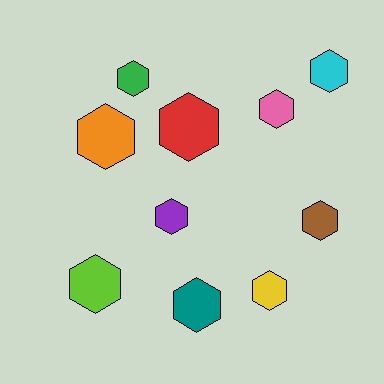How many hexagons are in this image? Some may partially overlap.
There are 10 hexagons.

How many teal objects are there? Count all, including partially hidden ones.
There is 1 teal object.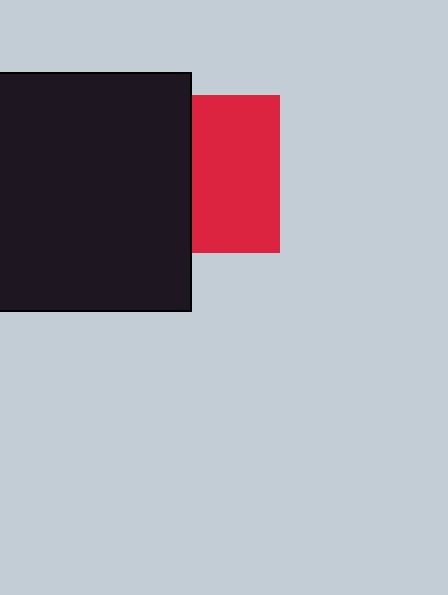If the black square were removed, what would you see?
You would see the complete red square.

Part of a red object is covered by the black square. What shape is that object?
It is a square.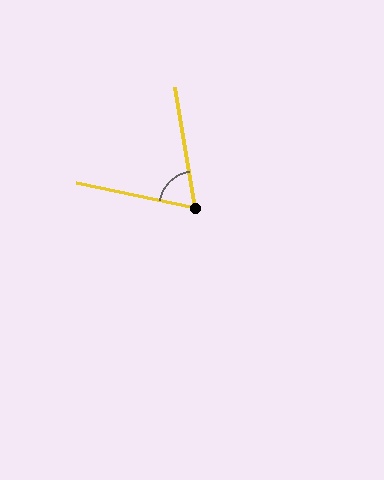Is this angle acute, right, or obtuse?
It is acute.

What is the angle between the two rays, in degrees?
Approximately 69 degrees.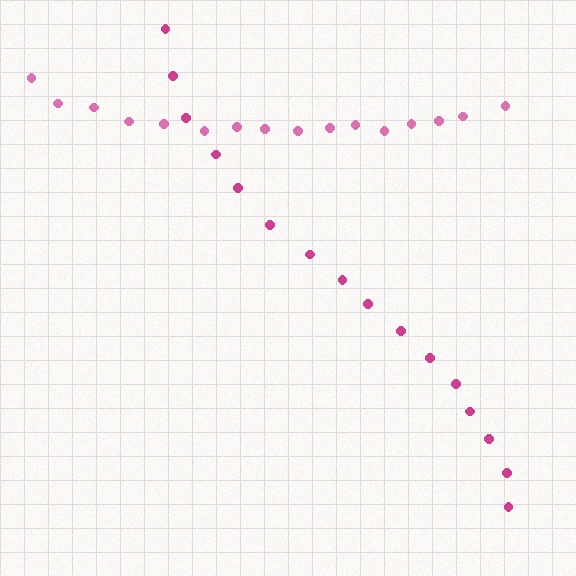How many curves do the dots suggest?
There are 2 distinct paths.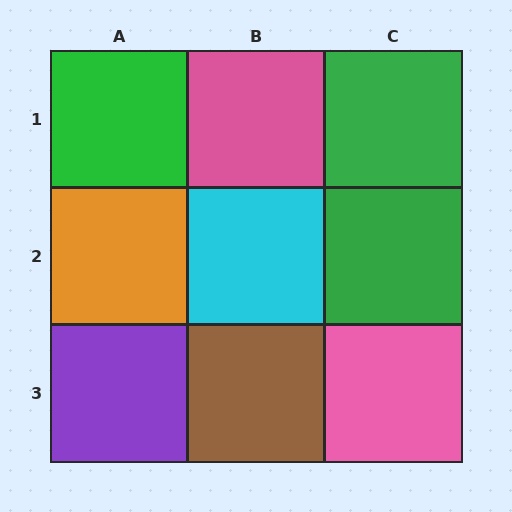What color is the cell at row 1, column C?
Green.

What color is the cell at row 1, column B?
Pink.